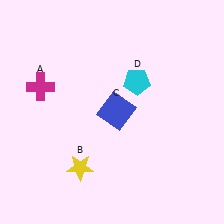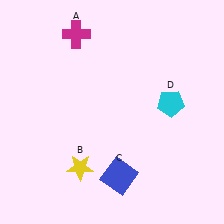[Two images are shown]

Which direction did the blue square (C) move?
The blue square (C) moved down.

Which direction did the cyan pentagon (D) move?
The cyan pentagon (D) moved right.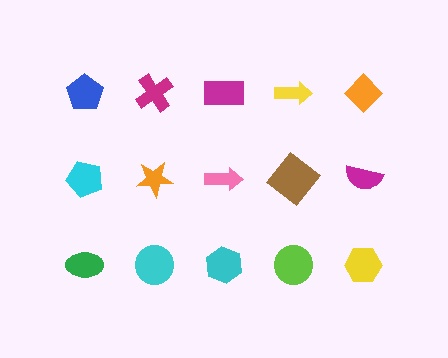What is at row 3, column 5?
A yellow hexagon.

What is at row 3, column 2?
A cyan circle.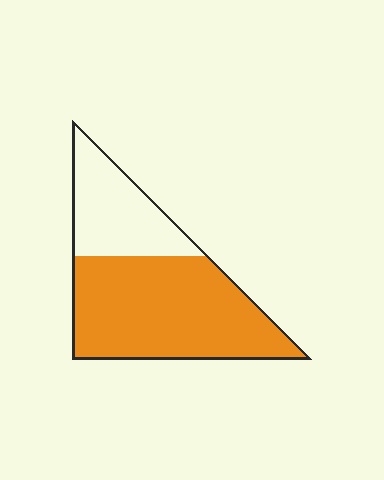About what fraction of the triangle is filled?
About two thirds (2/3).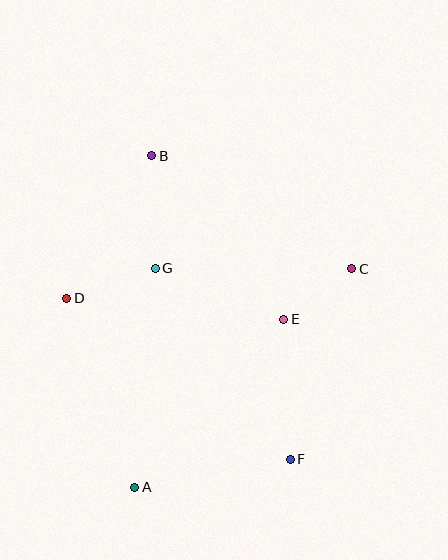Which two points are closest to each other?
Points C and E are closest to each other.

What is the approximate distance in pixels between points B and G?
The distance between B and G is approximately 113 pixels.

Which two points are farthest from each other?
Points B and F are farthest from each other.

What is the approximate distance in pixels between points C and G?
The distance between C and G is approximately 196 pixels.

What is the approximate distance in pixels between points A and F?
The distance between A and F is approximately 158 pixels.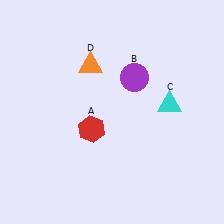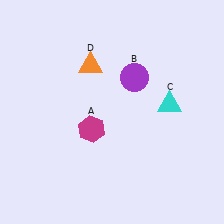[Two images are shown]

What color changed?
The hexagon (A) changed from red in Image 1 to magenta in Image 2.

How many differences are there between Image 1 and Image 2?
There is 1 difference between the two images.